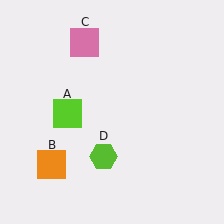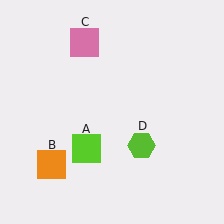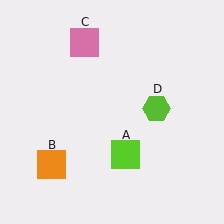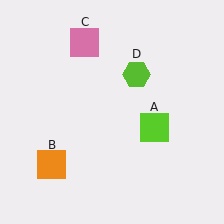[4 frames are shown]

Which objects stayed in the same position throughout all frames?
Orange square (object B) and pink square (object C) remained stationary.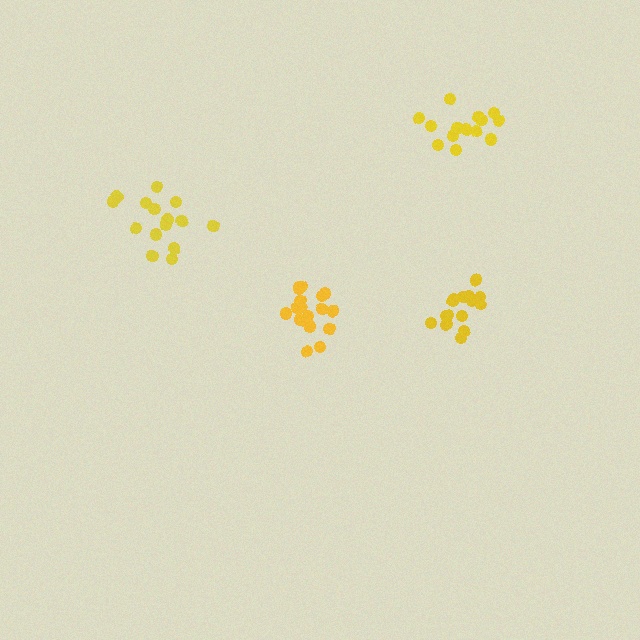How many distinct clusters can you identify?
There are 4 distinct clusters.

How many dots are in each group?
Group 1: 14 dots, Group 2: 15 dots, Group 3: 15 dots, Group 4: 18 dots (62 total).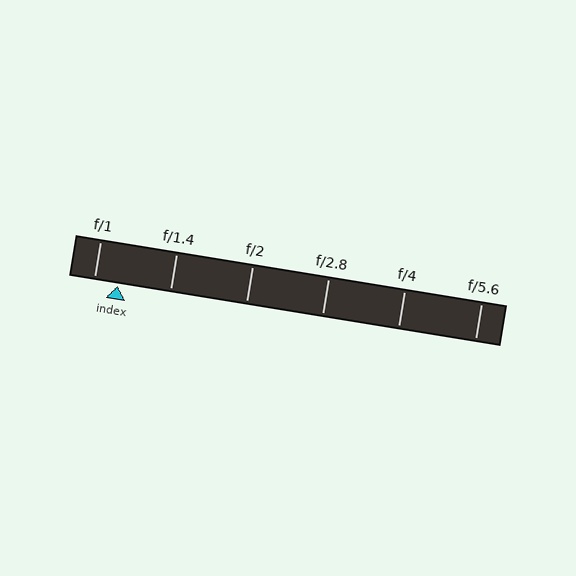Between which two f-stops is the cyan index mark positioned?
The index mark is between f/1 and f/1.4.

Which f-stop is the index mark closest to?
The index mark is closest to f/1.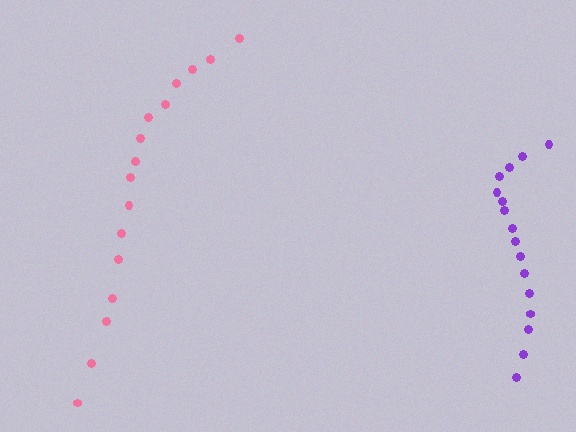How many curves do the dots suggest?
There are 2 distinct paths.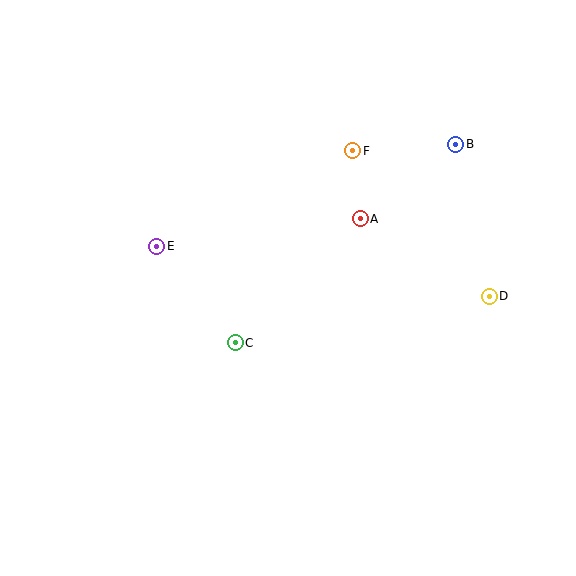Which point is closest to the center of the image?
Point C at (235, 343) is closest to the center.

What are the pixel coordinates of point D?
Point D is at (489, 296).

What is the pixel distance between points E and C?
The distance between E and C is 124 pixels.